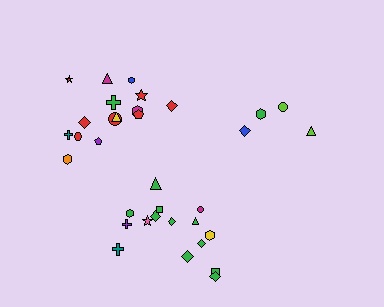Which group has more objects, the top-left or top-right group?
The top-left group.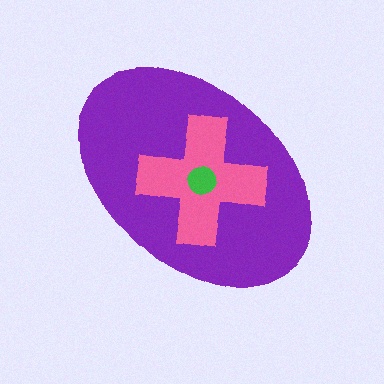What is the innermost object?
The green circle.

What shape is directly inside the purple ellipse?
The pink cross.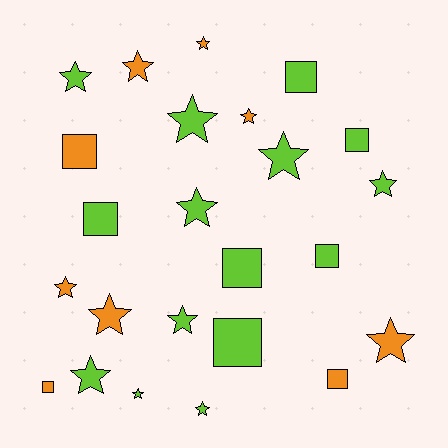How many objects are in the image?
There are 24 objects.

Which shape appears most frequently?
Star, with 15 objects.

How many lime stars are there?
There are 9 lime stars.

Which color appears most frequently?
Lime, with 15 objects.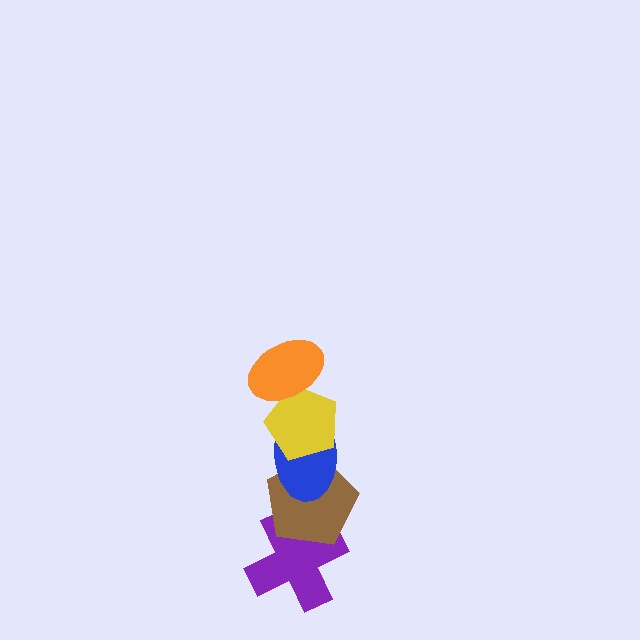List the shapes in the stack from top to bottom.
From top to bottom: the orange ellipse, the yellow pentagon, the blue ellipse, the brown pentagon, the purple cross.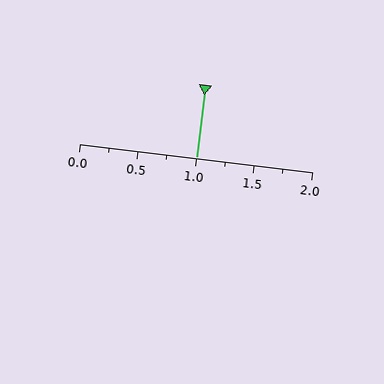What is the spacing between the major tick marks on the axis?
The major ticks are spaced 0.5 apart.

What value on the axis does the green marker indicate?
The marker indicates approximately 1.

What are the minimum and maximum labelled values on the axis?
The axis runs from 0.0 to 2.0.